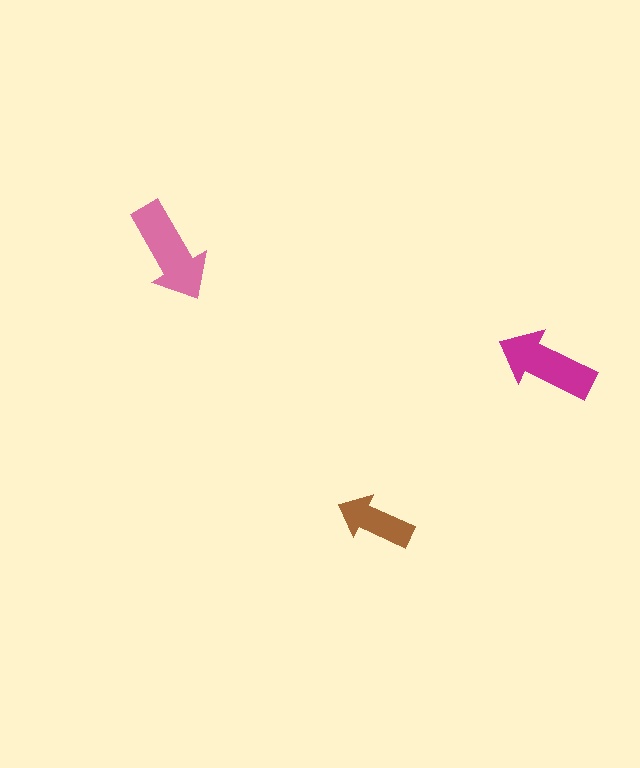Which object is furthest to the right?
The magenta arrow is rightmost.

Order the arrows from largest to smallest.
the pink one, the magenta one, the brown one.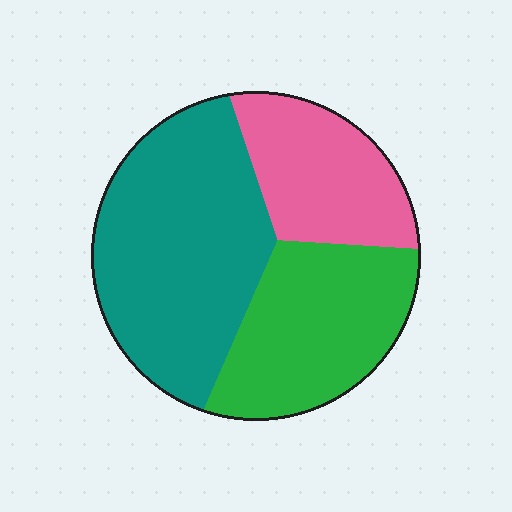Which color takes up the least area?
Pink, at roughly 25%.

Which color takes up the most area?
Teal, at roughly 45%.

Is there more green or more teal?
Teal.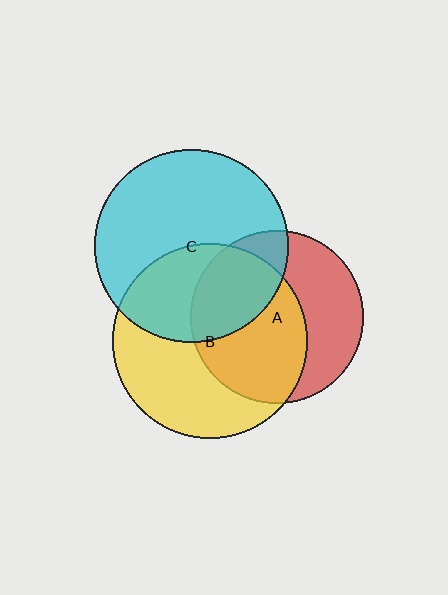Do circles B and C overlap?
Yes.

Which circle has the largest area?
Circle B (yellow).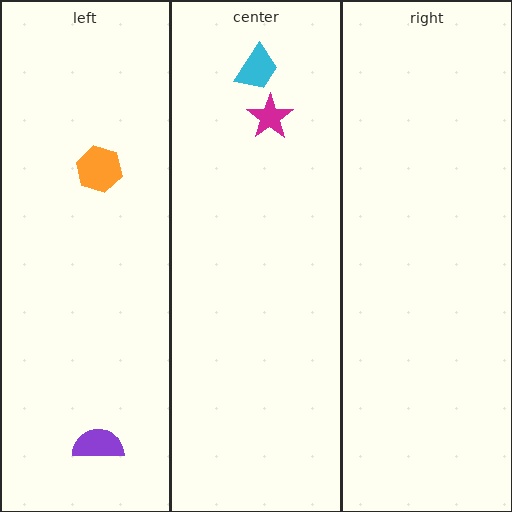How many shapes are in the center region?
2.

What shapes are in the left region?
The purple semicircle, the orange hexagon.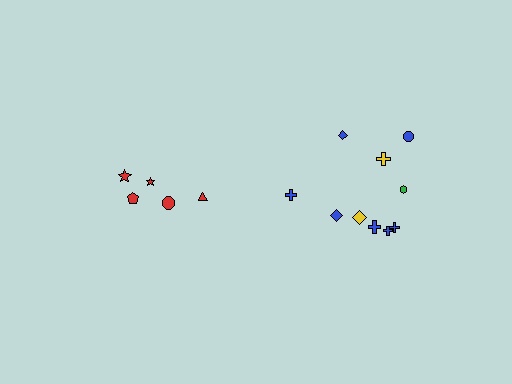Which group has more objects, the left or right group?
The right group.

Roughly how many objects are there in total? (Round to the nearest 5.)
Roughly 15 objects in total.